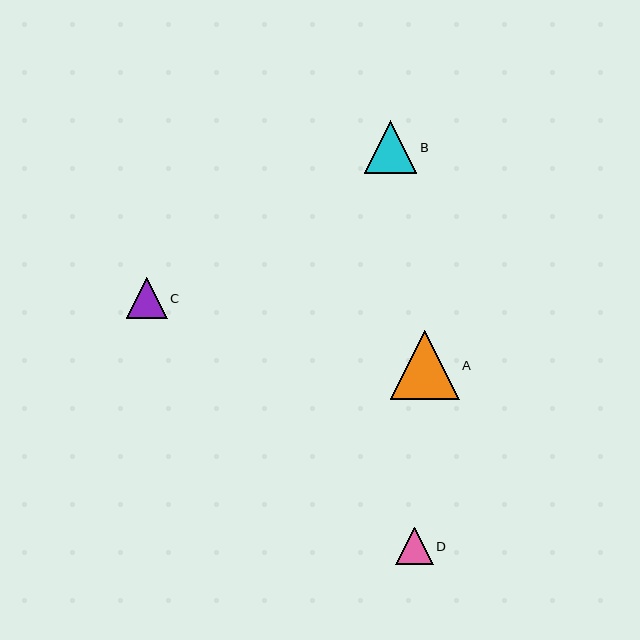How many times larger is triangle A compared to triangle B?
Triangle A is approximately 1.3 times the size of triangle B.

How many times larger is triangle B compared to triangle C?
Triangle B is approximately 1.3 times the size of triangle C.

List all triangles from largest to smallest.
From largest to smallest: A, B, C, D.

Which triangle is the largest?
Triangle A is the largest with a size of approximately 69 pixels.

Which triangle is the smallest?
Triangle D is the smallest with a size of approximately 38 pixels.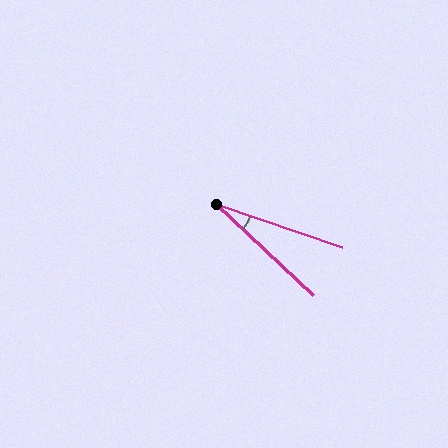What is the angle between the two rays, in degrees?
Approximately 24 degrees.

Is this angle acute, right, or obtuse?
It is acute.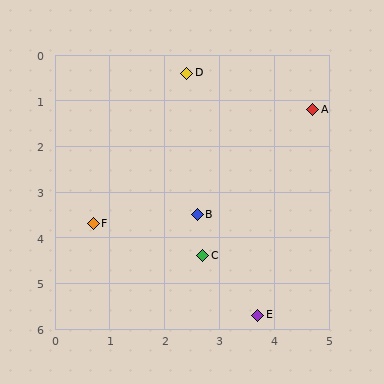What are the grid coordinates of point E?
Point E is at approximately (3.7, 5.7).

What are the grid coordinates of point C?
Point C is at approximately (2.7, 4.4).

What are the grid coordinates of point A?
Point A is at approximately (4.7, 1.2).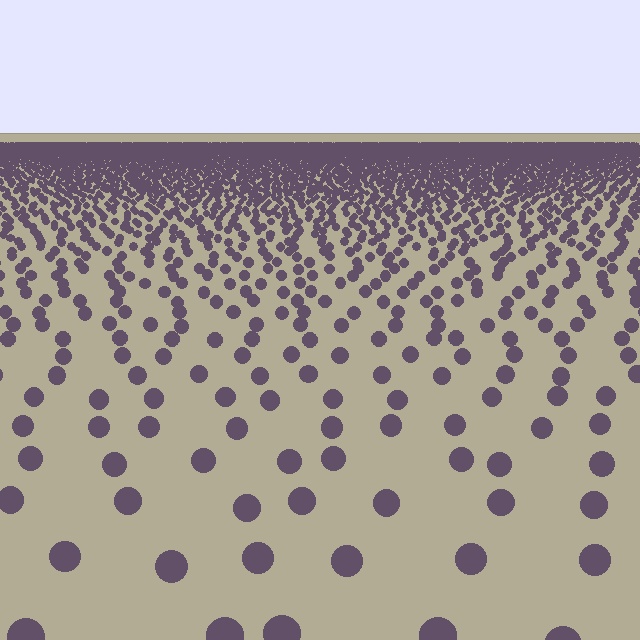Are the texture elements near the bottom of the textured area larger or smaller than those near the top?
Larger. Near the bottom, elements are closer to the viewer and appear at a bigger on-screen size.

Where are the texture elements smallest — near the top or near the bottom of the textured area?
Near the top.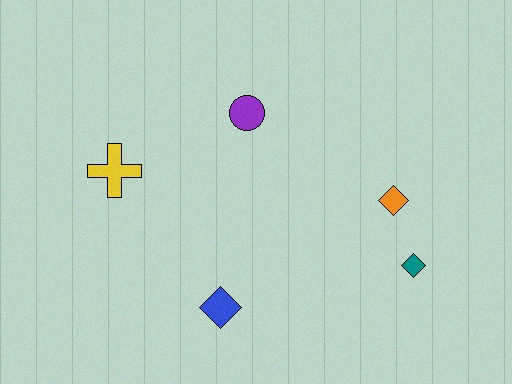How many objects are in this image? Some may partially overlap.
There are 5 objects.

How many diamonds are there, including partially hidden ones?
There are 3 diamonds.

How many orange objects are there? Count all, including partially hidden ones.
There is 1 orange object.